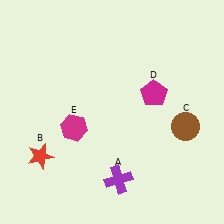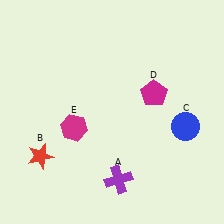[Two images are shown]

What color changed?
The circle (C) changed from brown in Image 1 to blue in Image 2.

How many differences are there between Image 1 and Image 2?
There is 1 difference between the two images.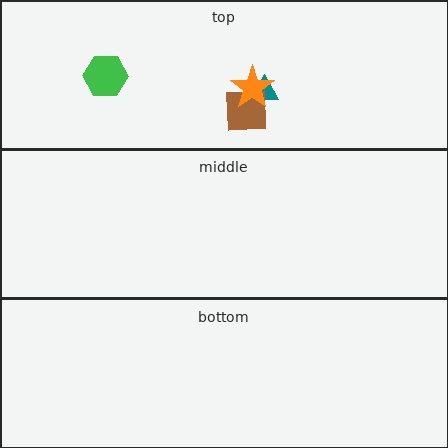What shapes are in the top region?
The green hexagon, the teal triangle, the brown square, the orange star.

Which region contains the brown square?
The top region.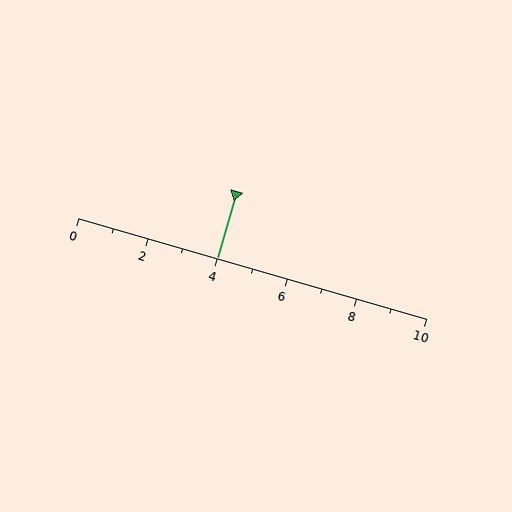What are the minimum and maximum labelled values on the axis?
The axis runs from 0 to 10.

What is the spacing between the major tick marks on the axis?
The major ticks are spaced 2 apart.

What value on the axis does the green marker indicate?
The marker indicates approximately 4.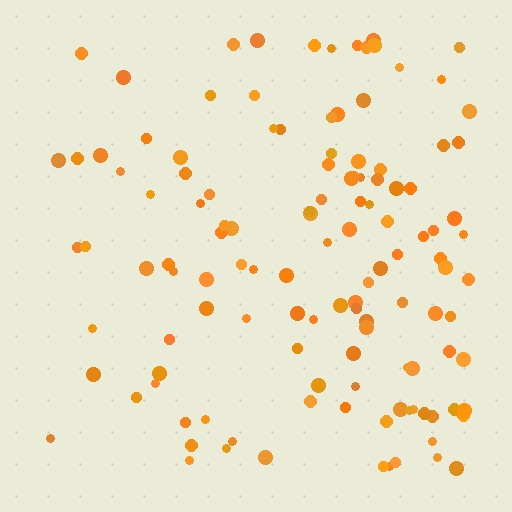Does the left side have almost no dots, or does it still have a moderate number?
Still a moderate number, just noticeably fewer than the right.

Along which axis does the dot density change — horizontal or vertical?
Horizontal.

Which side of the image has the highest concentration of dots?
The right.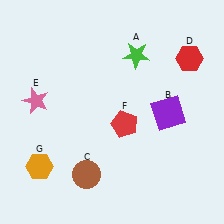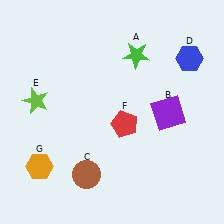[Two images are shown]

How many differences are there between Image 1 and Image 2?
There are 2 differences between the two images.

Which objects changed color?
D changed from red to blue. E changed from pink to lime.